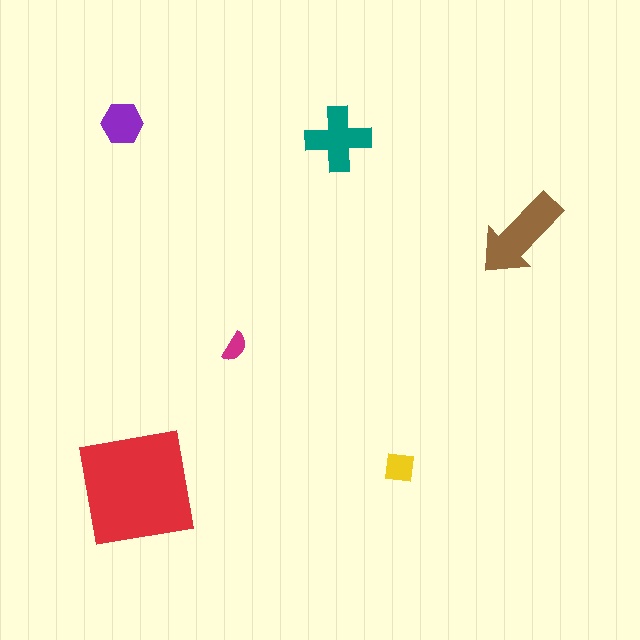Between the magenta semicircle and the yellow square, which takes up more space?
The yellow square.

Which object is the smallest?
The magenta semicircle.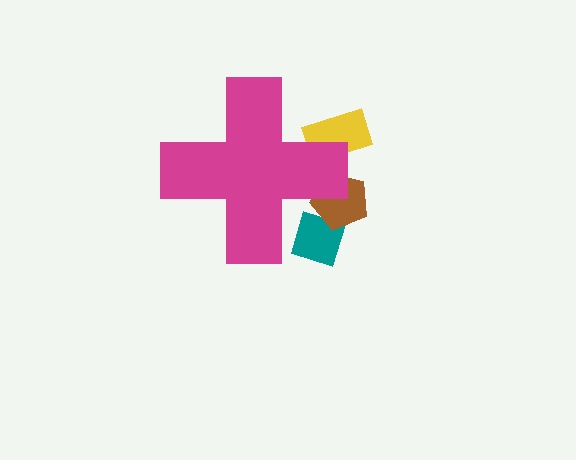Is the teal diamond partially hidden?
Yes, the teal diamond is partially hidden behind the magenta cross.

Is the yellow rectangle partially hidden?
Yes, the yellow rectangle is partially hidden behind the magenta cross.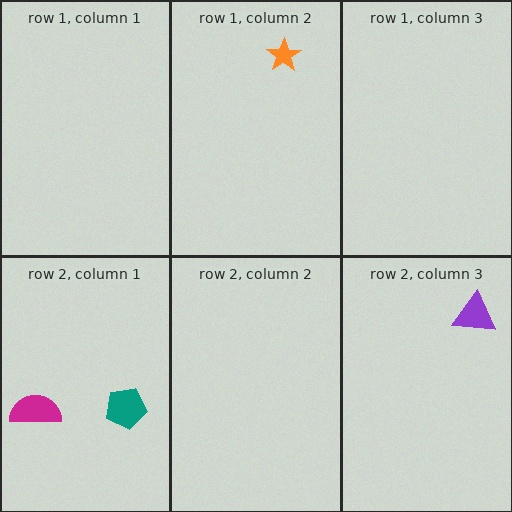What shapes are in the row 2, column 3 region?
The purple triangle.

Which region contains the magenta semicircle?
The row 2, column 1 region.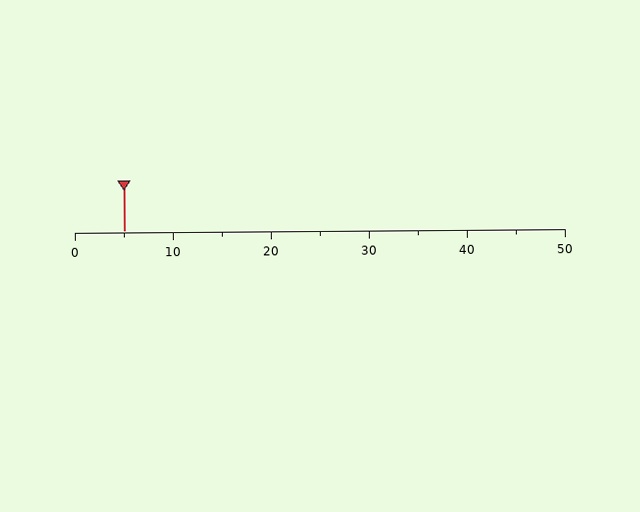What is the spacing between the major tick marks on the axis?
The major ticks are spaced 10 apart.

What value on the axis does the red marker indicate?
The marker indicates approximately 5.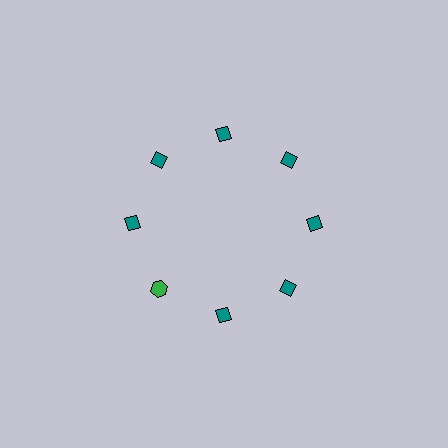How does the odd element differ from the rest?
It differs in both color (green instead of teal) and shape (hexagon instead of diamond).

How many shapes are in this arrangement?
There are 8 shapes arranged in a ring pattern.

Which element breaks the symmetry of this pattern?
The green hexagon at roughly the 8 o'clock position breaks the symmetry. All other shapes are teal diamonds.